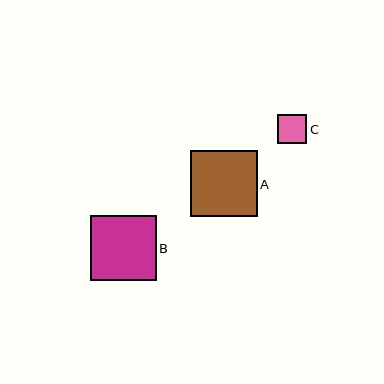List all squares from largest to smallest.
From largest to smallest: A, B, C.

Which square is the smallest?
Square C is the smallest with a size of approximately 29 pixels.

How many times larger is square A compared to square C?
Square A is approximately 2.3 times the size of square C.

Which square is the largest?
Square A is the largest with a size of approximately 66 pixels.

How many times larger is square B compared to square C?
Square B is approximately 2.3 times the size of square C.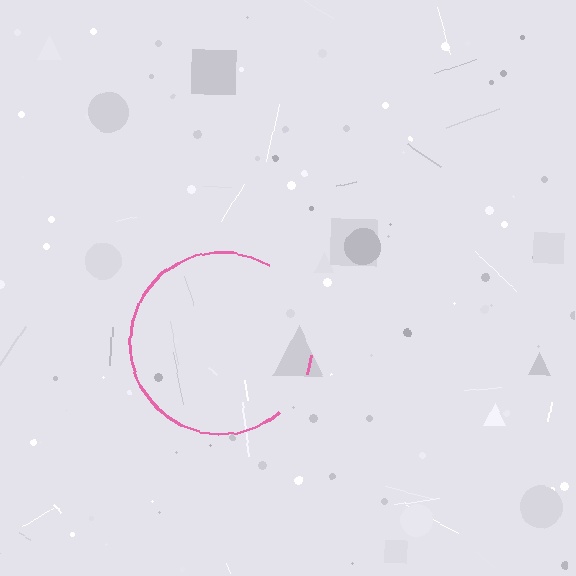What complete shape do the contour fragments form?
The contour fragments form a circle.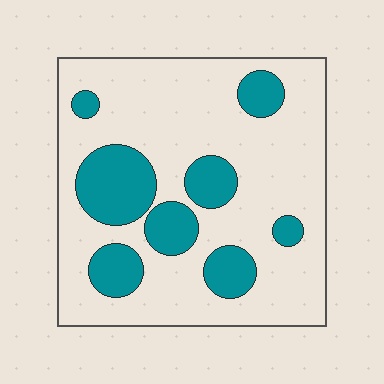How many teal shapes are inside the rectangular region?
8.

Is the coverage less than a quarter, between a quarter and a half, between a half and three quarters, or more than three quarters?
Less than a quarter.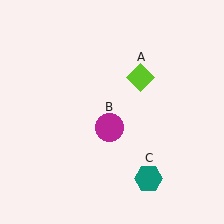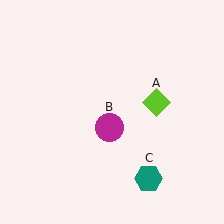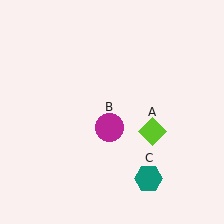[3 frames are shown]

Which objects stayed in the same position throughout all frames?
Magenta circle (object B) and teal hexagon (object C) remained stationary.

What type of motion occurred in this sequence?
The lime diamond (object A) rotated clockwise around the center of the scene.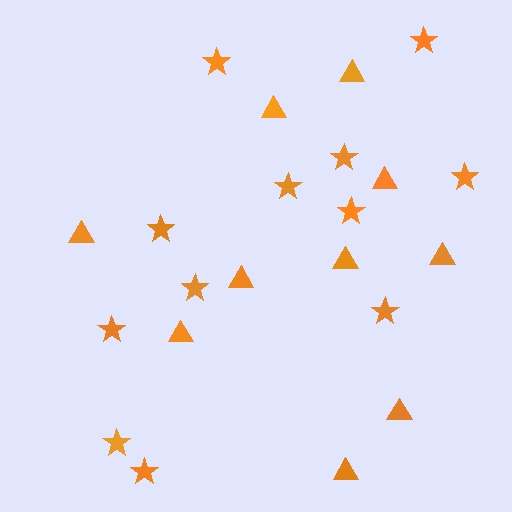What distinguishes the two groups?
There are 2 groups: one group of triangles (10) and one group of stars (12).